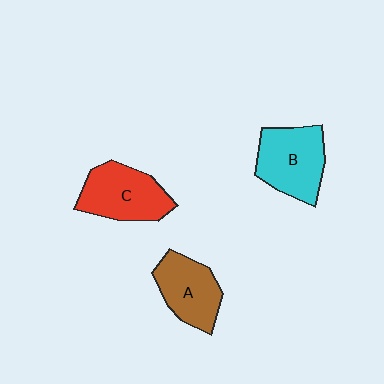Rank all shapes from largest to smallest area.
From largest to smallest: B (cyan), C (red), A (brown).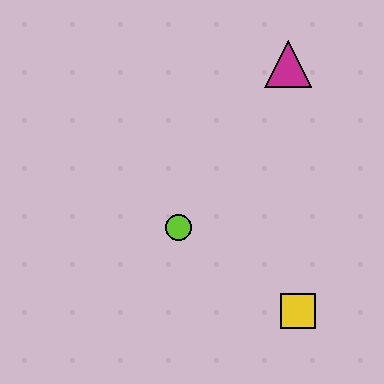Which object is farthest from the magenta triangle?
The yellow square is farthest from the magenta triangle.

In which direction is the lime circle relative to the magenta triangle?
The lime circle is below the magenta triangle.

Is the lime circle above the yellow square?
Yes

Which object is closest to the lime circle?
The yellow square is closest to the lime circle.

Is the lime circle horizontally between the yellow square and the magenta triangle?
No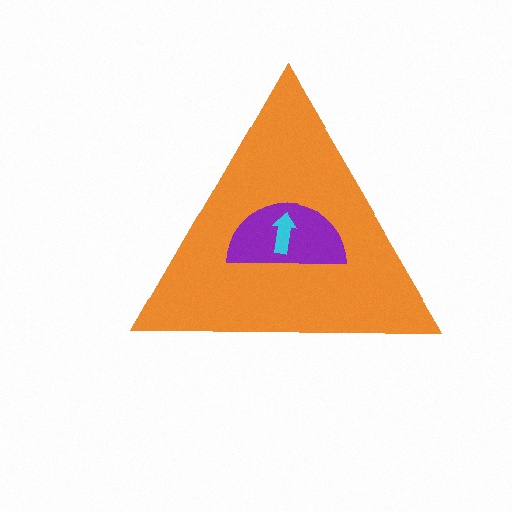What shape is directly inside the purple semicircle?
The cyan arrow.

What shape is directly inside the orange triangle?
The purple semicircle.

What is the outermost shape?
The orange triangle.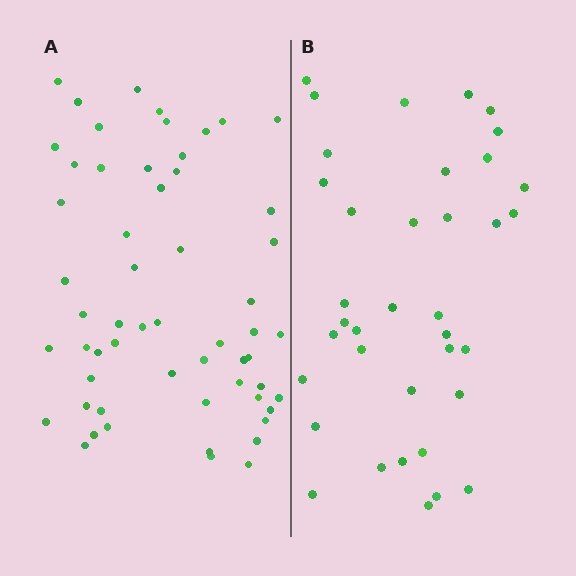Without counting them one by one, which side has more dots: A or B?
Region A (the left region) has more dots.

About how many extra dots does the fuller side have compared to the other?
Region A has approximately 20 more dots than region B.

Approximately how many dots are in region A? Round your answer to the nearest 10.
About 60 dots. (The exact count is 57, which rounds to 60.)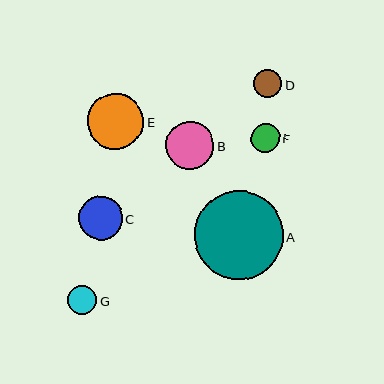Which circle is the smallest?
Circle D is the smallest with a size of approximately 28 pixels.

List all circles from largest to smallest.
From largest to smallest: A, E, B, C, G, F, D.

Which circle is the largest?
Circle A is the largest with a size of approximately 89 pixels.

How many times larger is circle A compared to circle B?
Circle A is approximately 1.9 times the size of circle B.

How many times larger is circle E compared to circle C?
Circle E is approximately 1.3 times the size of circle C.